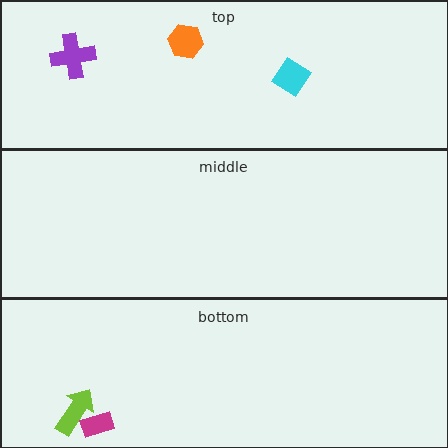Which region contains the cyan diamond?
The top region.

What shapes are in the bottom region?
The magenta rectangle, the lime arrow.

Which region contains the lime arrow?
The bottom region.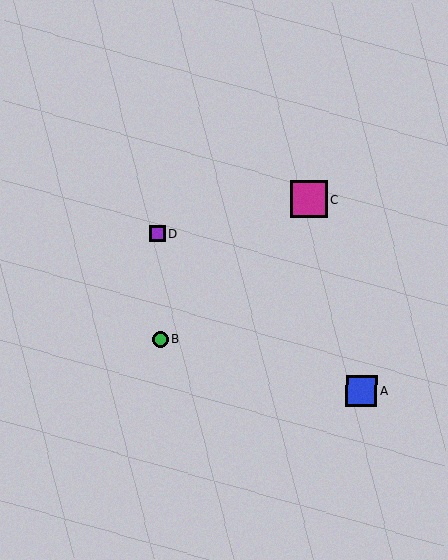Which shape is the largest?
The magenta square (labeled C) is the largest.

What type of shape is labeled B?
Shape B is a green circle.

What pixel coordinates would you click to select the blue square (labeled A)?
Click at (362, 391) to select the blue square A.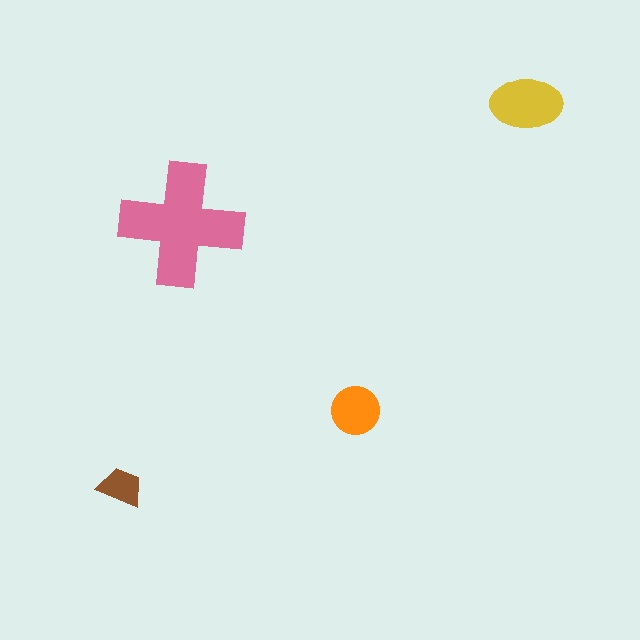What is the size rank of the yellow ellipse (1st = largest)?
2nd.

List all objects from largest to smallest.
The pink cross, the yellow ellipse, the orange circle, the brown trapezoid.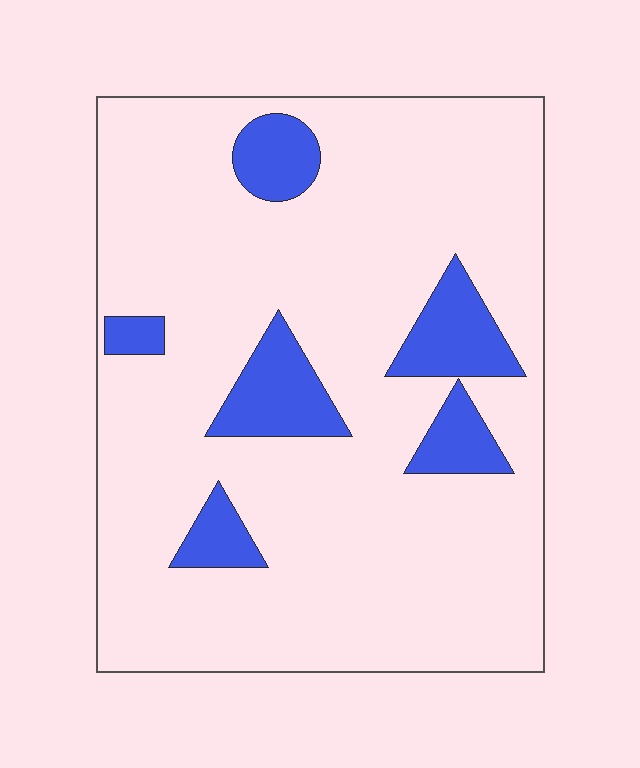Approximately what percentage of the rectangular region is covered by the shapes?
Approximately 15%.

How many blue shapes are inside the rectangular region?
6.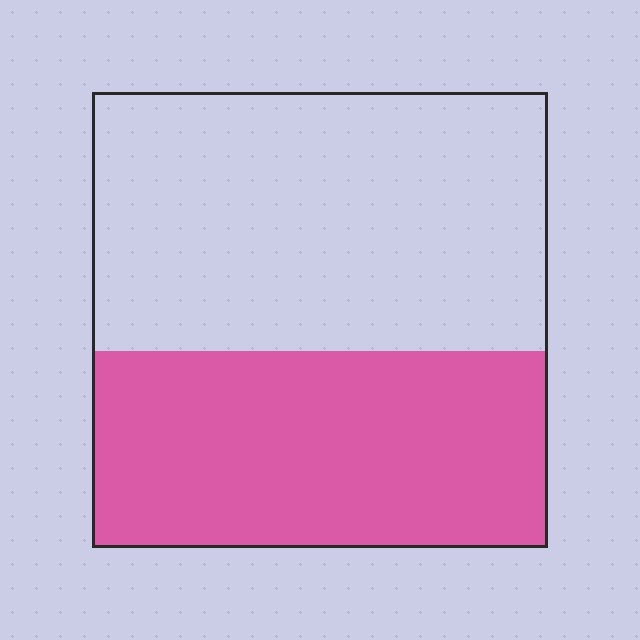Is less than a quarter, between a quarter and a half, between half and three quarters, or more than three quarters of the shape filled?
Between a quarter and a half.